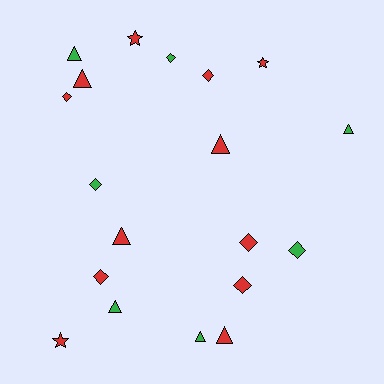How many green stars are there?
There are no green stars.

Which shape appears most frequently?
Diamond, with 8 objects.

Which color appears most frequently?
Red, with 12 objects.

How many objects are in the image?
There are 19 objects.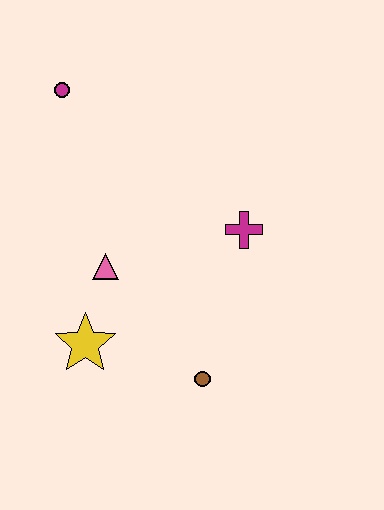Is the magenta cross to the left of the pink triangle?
No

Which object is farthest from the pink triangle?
The magenta circle is farthest from the pink triangle.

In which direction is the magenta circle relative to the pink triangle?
The magenta circle is above the pink triangle.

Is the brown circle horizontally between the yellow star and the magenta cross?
Yes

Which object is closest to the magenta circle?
The pink triangle is closest to the magenta circle.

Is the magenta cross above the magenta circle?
No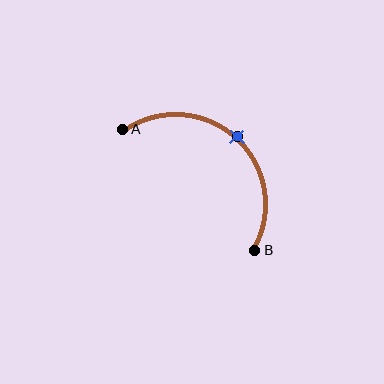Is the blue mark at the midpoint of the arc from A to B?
Yes. The blue mark lies on the arc at equal arc-length from both A and B — it is the arc midpoint.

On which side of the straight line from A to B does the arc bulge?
The arc bulges above and to the right of the straight line connecting A and B.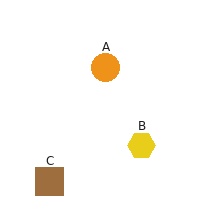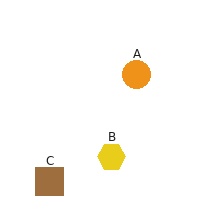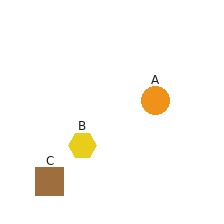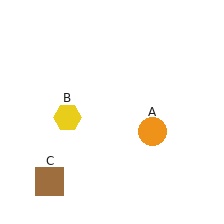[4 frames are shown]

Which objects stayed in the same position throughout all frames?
Brown square (object C) remained stationary.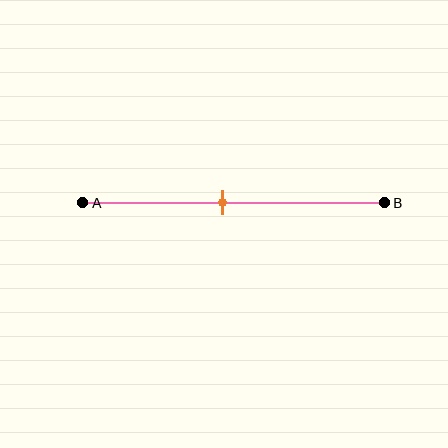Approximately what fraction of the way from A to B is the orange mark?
The orange mark is approximately 45% of the way from A to B.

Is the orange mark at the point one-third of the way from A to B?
No, the mark is at about 45% from A, not at the 33% one-third point.